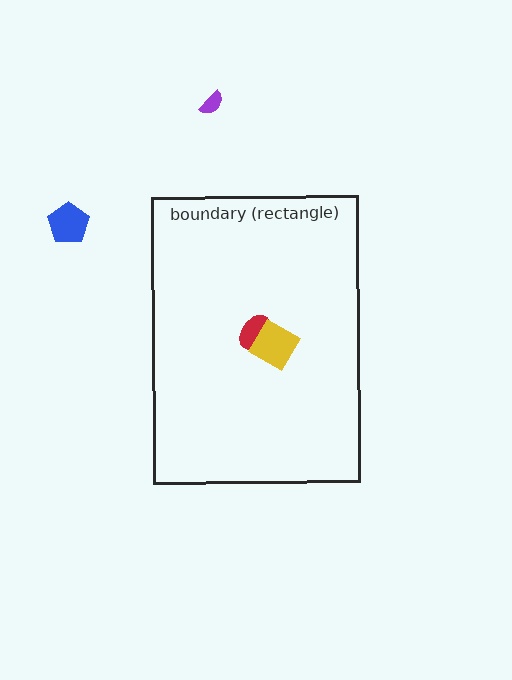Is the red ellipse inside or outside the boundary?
Inside.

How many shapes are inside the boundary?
2 inside, 2 outside.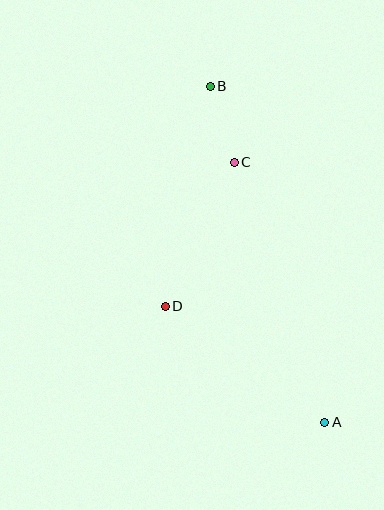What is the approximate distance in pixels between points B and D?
The distance between B and D is approximately 225 pixels.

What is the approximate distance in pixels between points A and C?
The distance between A and C is approximately 275 pixels.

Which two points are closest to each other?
Points B and C are closest to each other.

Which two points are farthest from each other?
Points A and B are farthest from each other.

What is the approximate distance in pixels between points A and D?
The distance between A and D is approximately 197 pixels.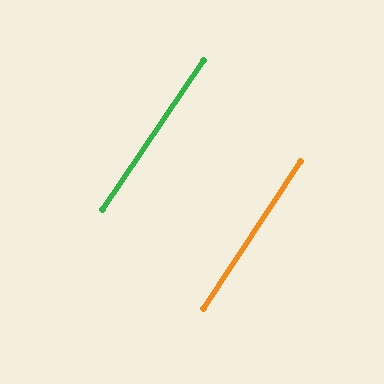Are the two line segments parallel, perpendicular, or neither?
Parallel — their directions differ by only 1.0°.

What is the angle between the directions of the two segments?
Approximately 1 degree.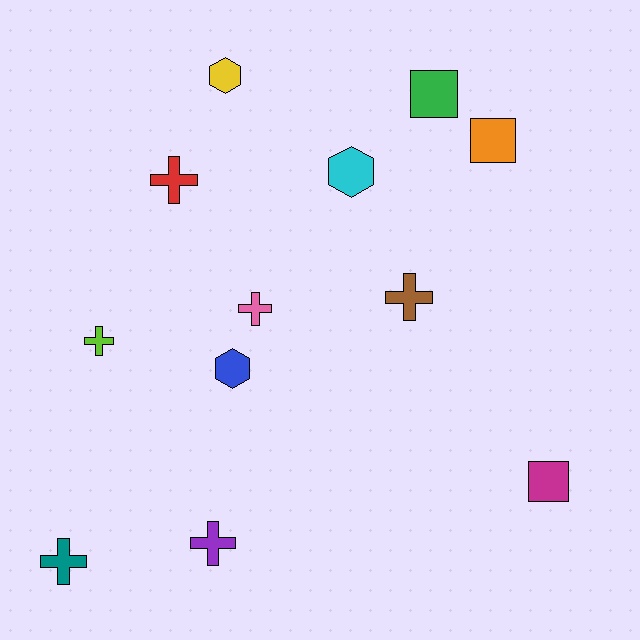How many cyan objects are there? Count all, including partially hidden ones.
There is 1 cyan object.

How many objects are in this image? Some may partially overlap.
There are 12 objects.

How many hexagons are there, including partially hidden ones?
There are 3 hexagons.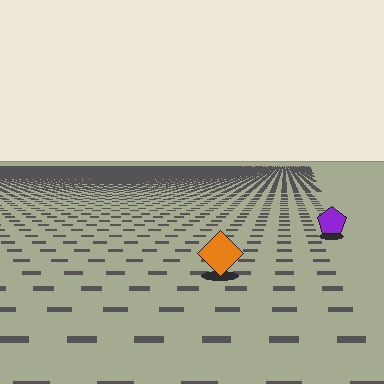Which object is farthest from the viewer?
The purple pentagon is farthest from the viewer. It appears smaller and the ground texture around it is denser.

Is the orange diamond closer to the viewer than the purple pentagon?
Yes. The orange diamond is closer — you can tell from the texture gradient: the ground texture is coarser near it.